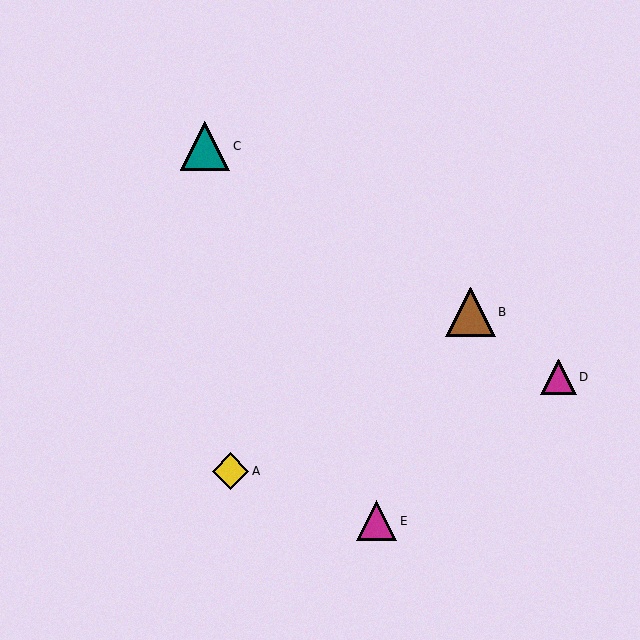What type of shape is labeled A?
Shape A is a yellow diamond.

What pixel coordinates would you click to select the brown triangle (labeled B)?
Click at (471, 312) to select the brown triangle B.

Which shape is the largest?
The brown triangle (labeled B) is the largest.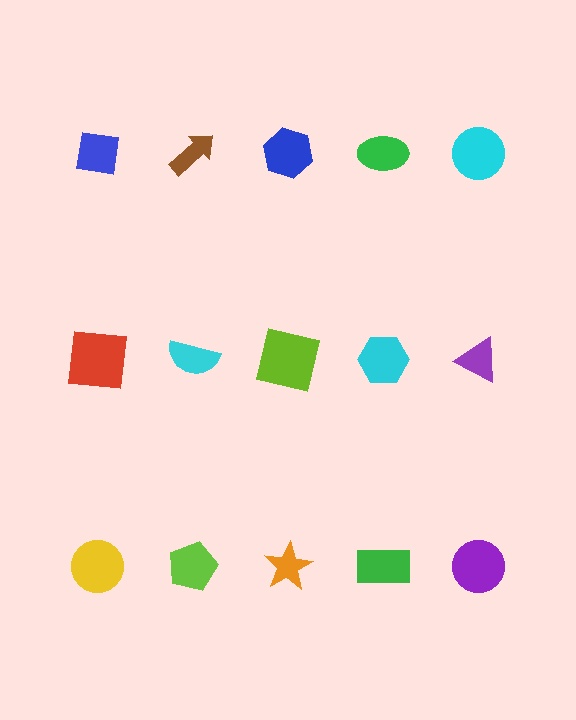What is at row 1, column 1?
A blue square.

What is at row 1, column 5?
A cyan circle.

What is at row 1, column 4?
A green ellipse.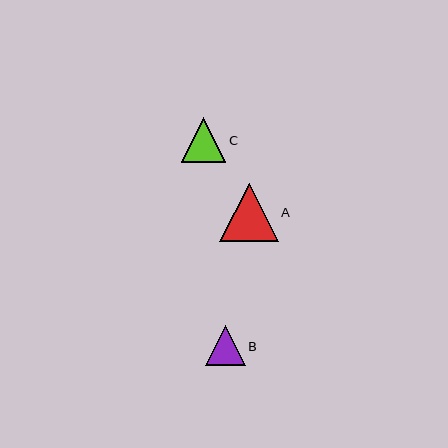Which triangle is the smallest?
Triangle B is the smallest with a size of approximately 40 pixels.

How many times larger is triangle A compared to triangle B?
Triangle A is approximately 1.5 times the size of triangle B.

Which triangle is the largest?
Triangle A is the largest with a size of approximately 59 pixels.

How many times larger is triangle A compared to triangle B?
Triangle A is approximately 1.5 times the size of triangle B.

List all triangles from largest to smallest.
From largest to smallest: A, C, B.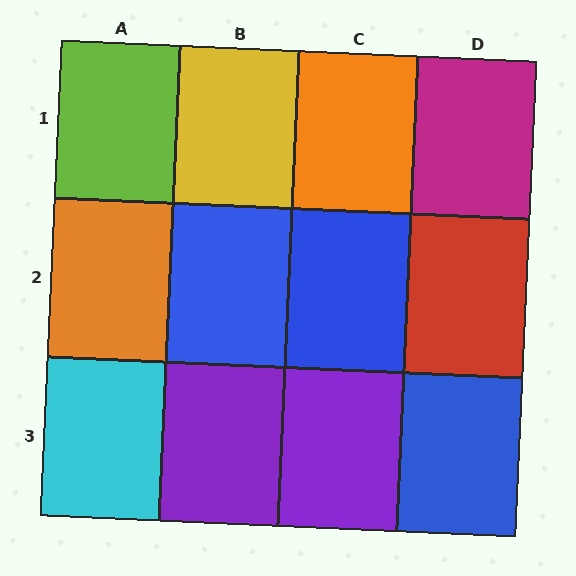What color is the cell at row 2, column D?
Red.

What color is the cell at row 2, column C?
Blue.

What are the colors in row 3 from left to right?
Cyan, purple, purple, blue.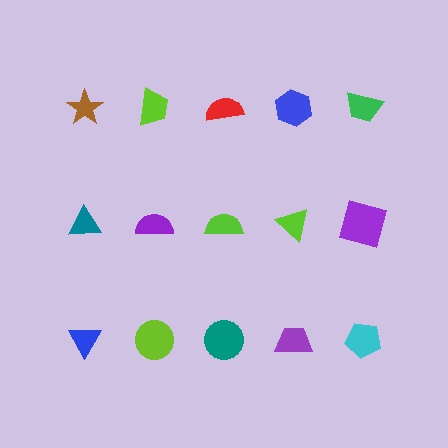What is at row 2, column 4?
A lime triangle.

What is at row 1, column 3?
A red semicircle.